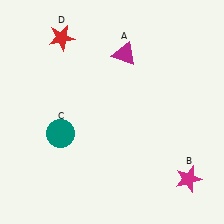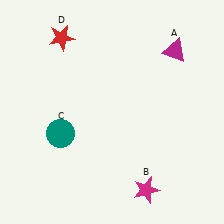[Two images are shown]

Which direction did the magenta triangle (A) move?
The magenta triangle (A) moved right.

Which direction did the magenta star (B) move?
The magenta star (B) moved left.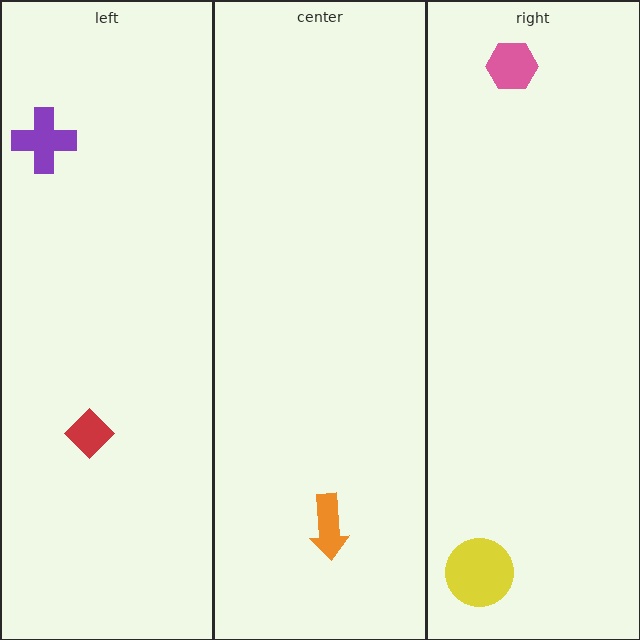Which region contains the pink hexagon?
The right region.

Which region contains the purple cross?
The left region.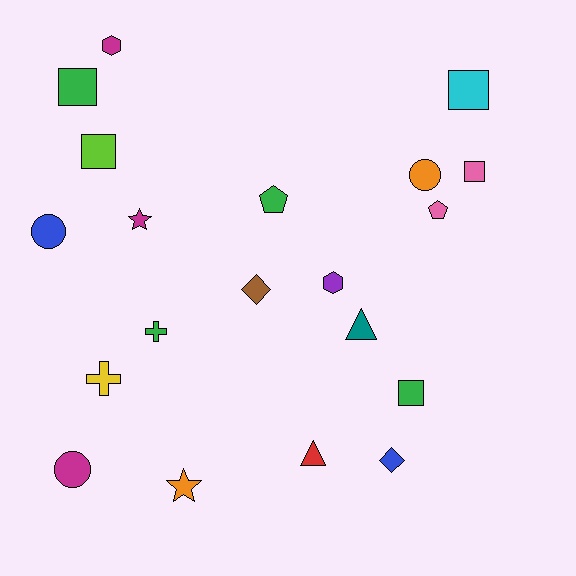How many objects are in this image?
There are 20 objects.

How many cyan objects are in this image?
There is 1 cyan object.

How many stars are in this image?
There are 2 stars.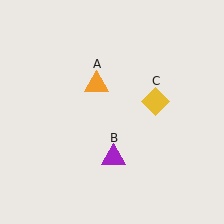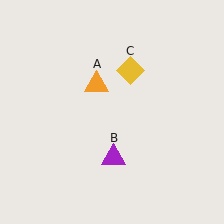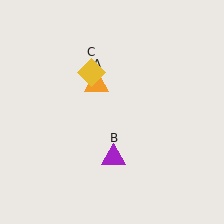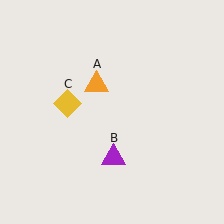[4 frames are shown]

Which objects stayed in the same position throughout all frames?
Orange triangle (object A) and purple triangle (object B) remained stationary.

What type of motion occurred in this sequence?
The yellow diamond (object C) rotated counterclockwise around the center of the scene.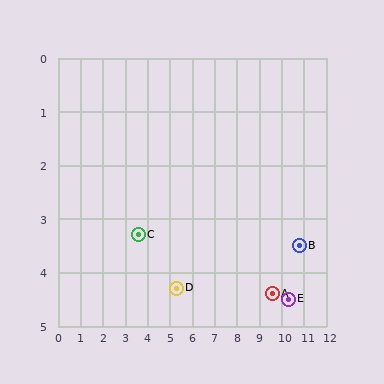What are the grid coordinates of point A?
Point A is at approximately (9.6, 4.4).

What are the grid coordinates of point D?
Point D is at approximately (5.3, 4.3).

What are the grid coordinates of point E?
Point E is at approximately (10.3, 4.5).